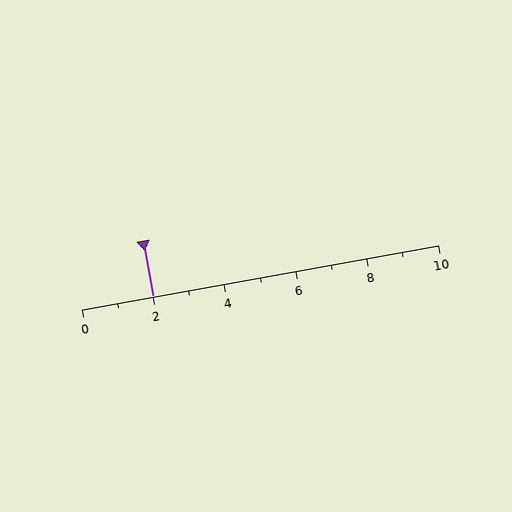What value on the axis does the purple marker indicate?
The marker indicates approximately 2.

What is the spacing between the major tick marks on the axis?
The major ticks are spaced 2 apart.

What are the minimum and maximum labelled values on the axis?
The axis runs from 0 to 10.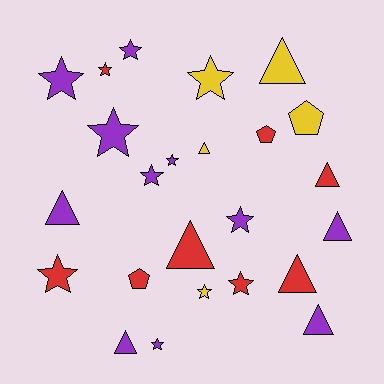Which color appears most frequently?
Purple, with 11 objects.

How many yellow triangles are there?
There are 2 yellow triangles.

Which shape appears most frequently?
Star, with 12 objects.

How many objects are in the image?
There are 24 objects.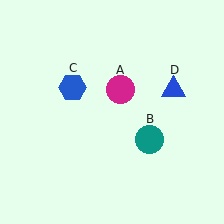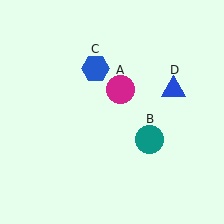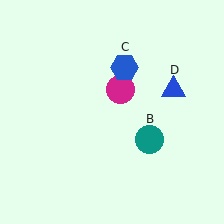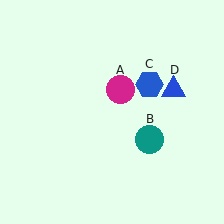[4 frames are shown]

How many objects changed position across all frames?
1 object changed position: blue hexagon (object C).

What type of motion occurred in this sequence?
The blue hexagon (object C) rotated clockwise around the center of the scene.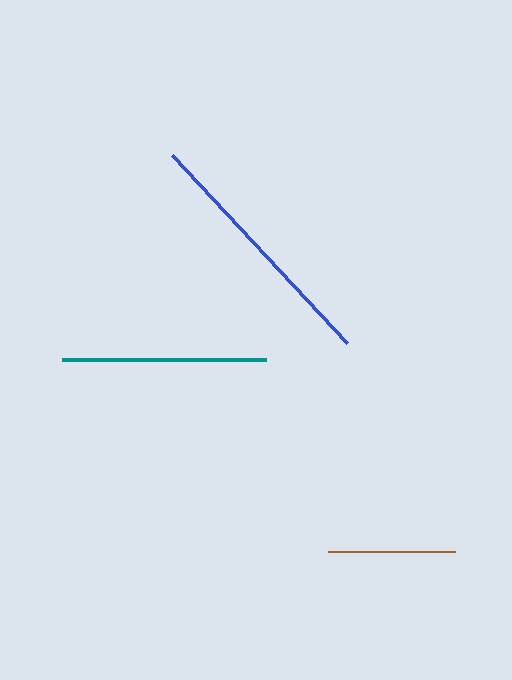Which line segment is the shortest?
The brown line is the shortest at approximately 127 pixels.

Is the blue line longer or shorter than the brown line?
The blue line is longer than the brown line.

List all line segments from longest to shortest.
From longest to shortest: blue, teal, brown.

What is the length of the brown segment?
The brown segment is approximately 127 pixels long.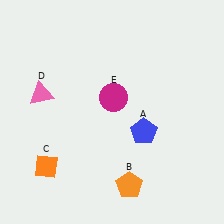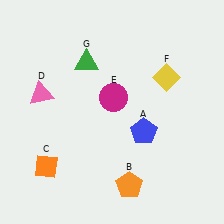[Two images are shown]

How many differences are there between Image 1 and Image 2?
There are 2 differences between the two images.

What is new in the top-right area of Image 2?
A yellow diamond (F) was added in the top-right area of Image 2.